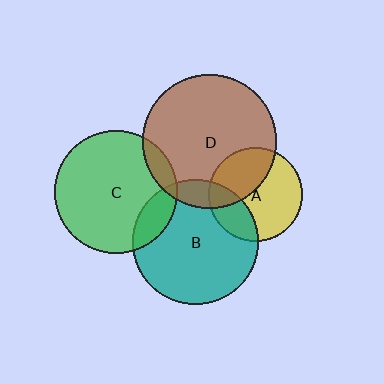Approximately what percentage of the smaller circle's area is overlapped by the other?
Approximately 10%.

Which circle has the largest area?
Circle D (brown).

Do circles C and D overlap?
Yes.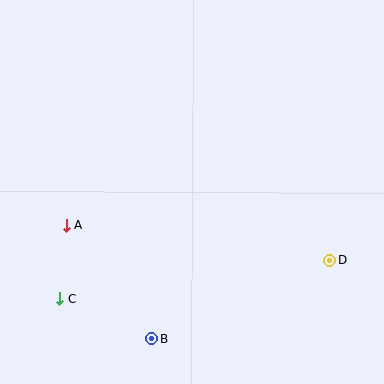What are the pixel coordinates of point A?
Point A is at (66, 226).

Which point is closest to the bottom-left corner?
Point C is closest to the bottom-left corner.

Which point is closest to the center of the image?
Point A at (66, 226) is closest to the center.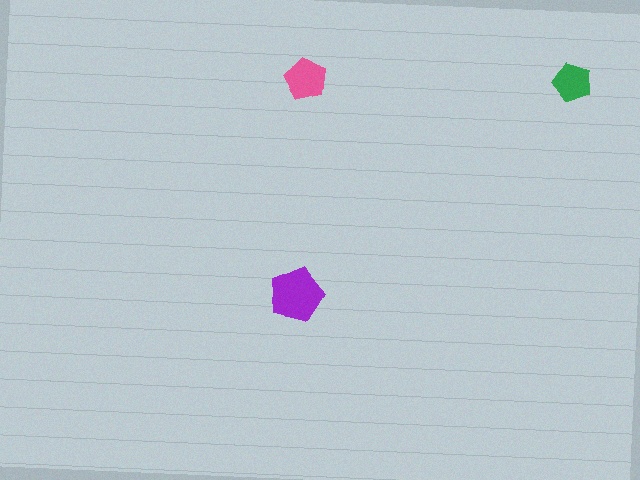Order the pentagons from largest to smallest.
the purple one, the pink one, the green one.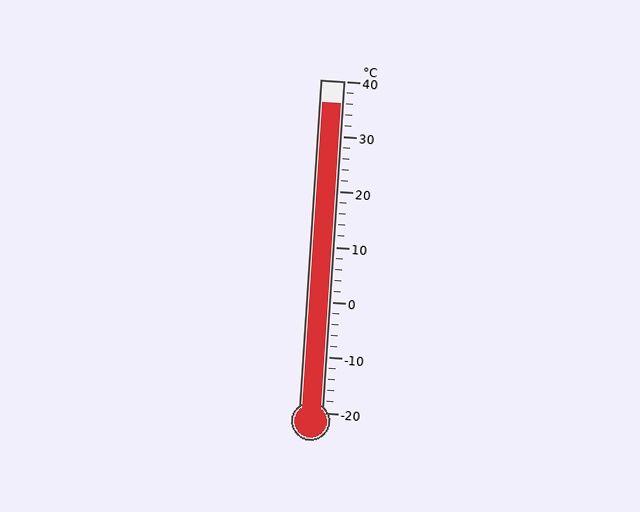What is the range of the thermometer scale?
The thermometer scale ranges from -20°C to 40°C.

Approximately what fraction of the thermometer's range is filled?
The thermometer is filled to approximately 95% of its range.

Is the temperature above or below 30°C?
The temperature is above 30°C.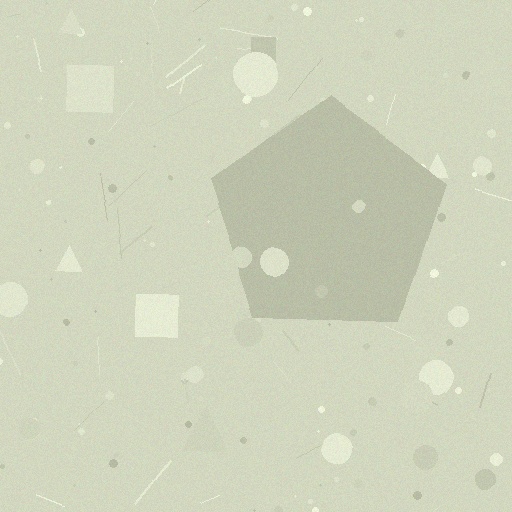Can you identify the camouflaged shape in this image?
The camouflaged shape is a pentagon.